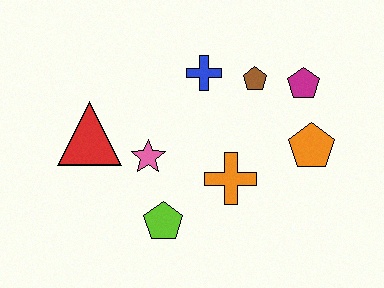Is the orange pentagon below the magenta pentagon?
Yes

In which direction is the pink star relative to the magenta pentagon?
The pink star is to the left of the magenta pentagon.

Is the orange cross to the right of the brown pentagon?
No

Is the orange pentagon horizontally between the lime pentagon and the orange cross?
No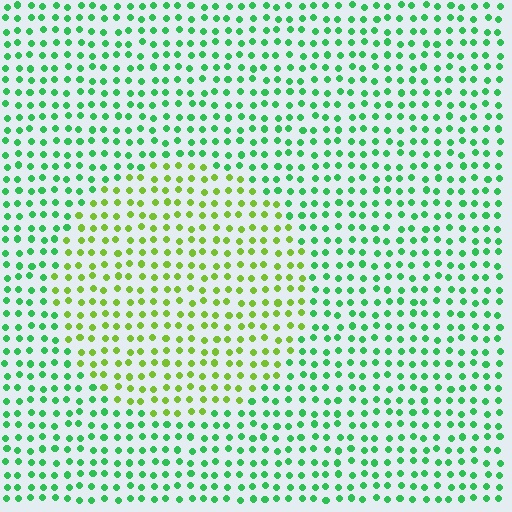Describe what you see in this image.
The image is filled with small green elements in a uniform arrangement. A circle-shaped region is visible where the elements are tinted to a slightly different hue, forming a subtle color boundary.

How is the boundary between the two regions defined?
The boundary is defined purely by a slight shift in hue (about 45 degrees). Spacing, size, and orientation are identical on both sides.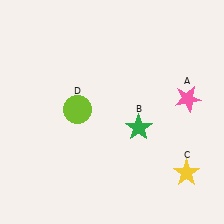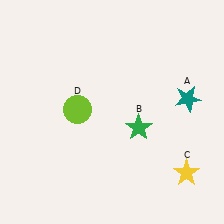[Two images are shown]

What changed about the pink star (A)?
In Image 1, A is pink. In Image 2, it changed to teal.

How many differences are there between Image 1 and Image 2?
There is 1 difference between the two images.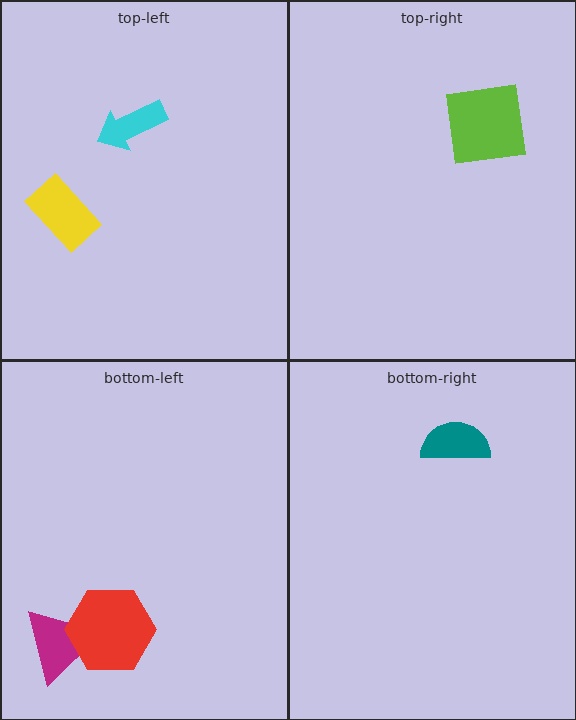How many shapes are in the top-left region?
2.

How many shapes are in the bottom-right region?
1.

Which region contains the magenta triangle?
The bottom-left region.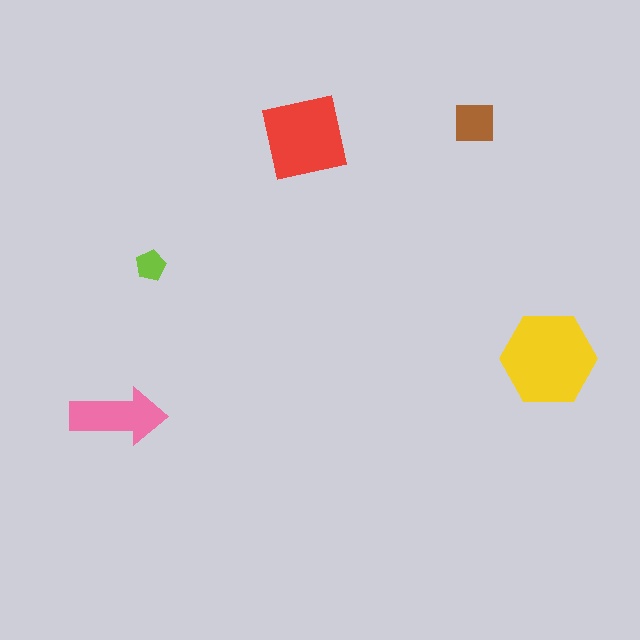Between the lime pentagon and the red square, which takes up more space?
The red square.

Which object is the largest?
The yellow hexagon.